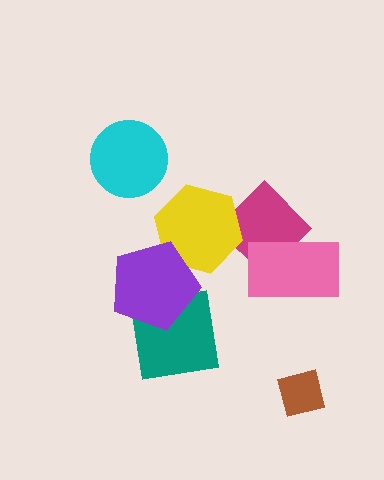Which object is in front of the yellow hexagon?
The purple pentagon is in front of the yellow hexagon.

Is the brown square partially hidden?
No, no other shape covers it.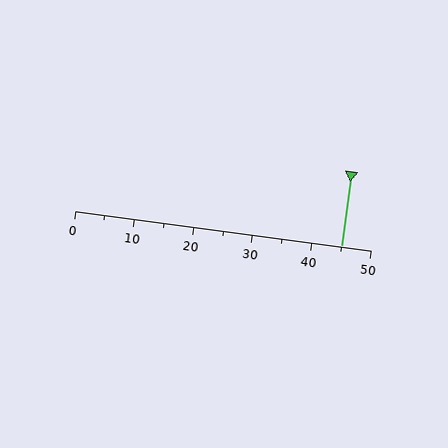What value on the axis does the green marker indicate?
The marker indicates approximately 45.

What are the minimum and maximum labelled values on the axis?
The axis runs from 0 to 50.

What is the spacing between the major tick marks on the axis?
The major ticks are spaced 10 apart.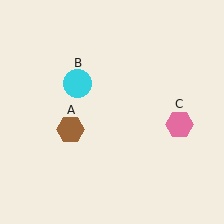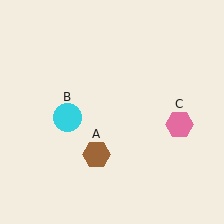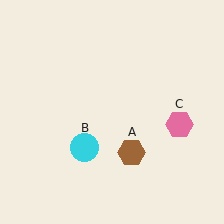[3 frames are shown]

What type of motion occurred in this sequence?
The brown hexagon (object A), cyan circle (object B) rotated counterclockwise around the center of the scene.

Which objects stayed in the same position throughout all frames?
Pink hexagon (object C) remained stationary.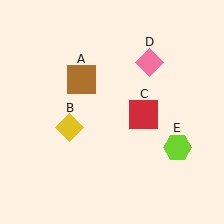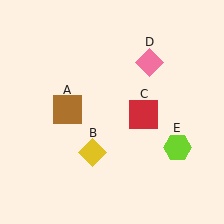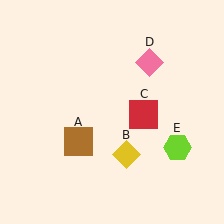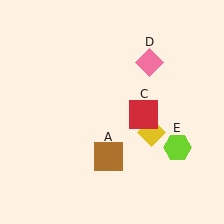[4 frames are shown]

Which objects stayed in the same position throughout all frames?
Red square (object C) and pink diamond (object D) and lime hexagon (object E) remained stationary.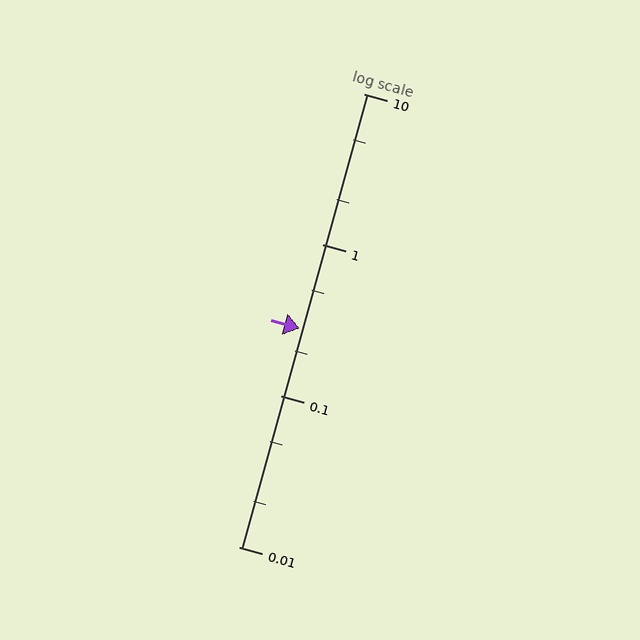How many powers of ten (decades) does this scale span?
The scale spans 3 decades, from 0.01 to 10.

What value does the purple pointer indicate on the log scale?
The pointer indicates approximately 0.28.